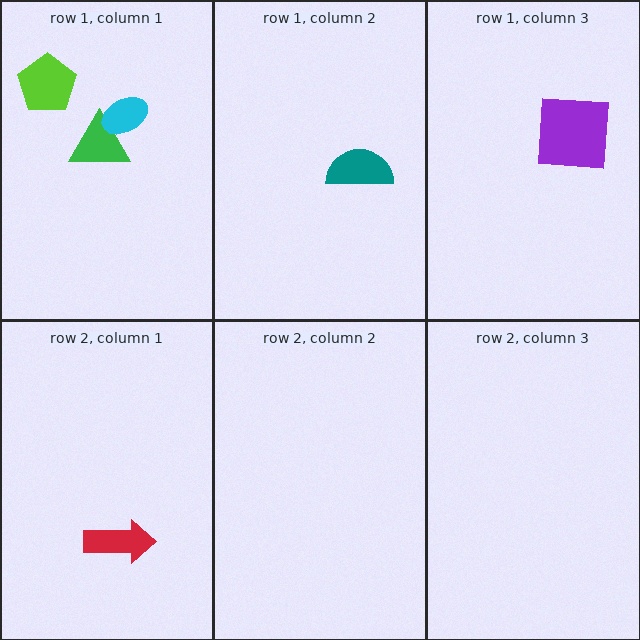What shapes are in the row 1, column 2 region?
The teal semicircle.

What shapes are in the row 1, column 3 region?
The purple square.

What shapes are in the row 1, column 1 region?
The green triangle, the cyan ellipse, the lime pentagon.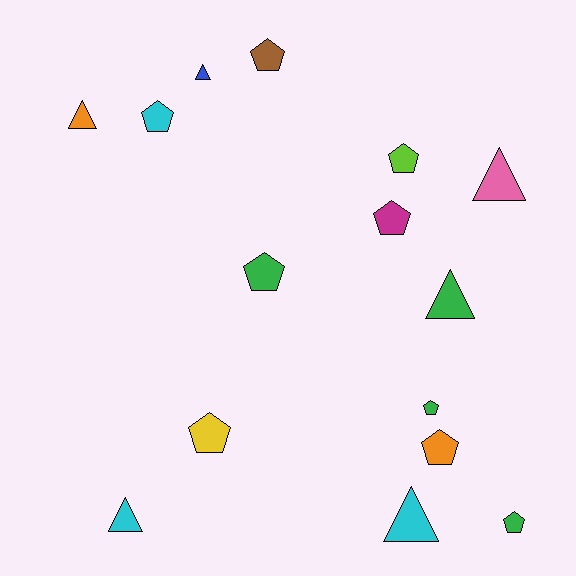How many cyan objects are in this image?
There are 3 cyan objects.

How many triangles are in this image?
There are 6 triangles.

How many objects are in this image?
There are 15 objects.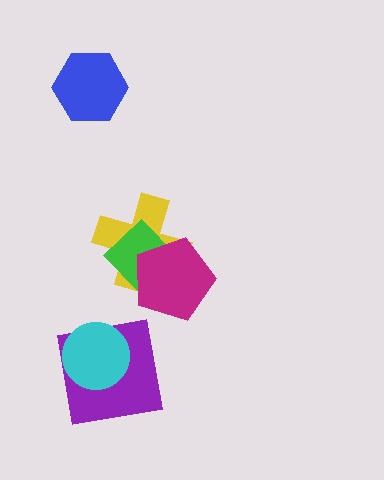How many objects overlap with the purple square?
1 object overlaps with the purple square.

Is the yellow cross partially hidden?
Yes, it is partially covered by another shape.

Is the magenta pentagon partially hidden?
No, no other shape covers it.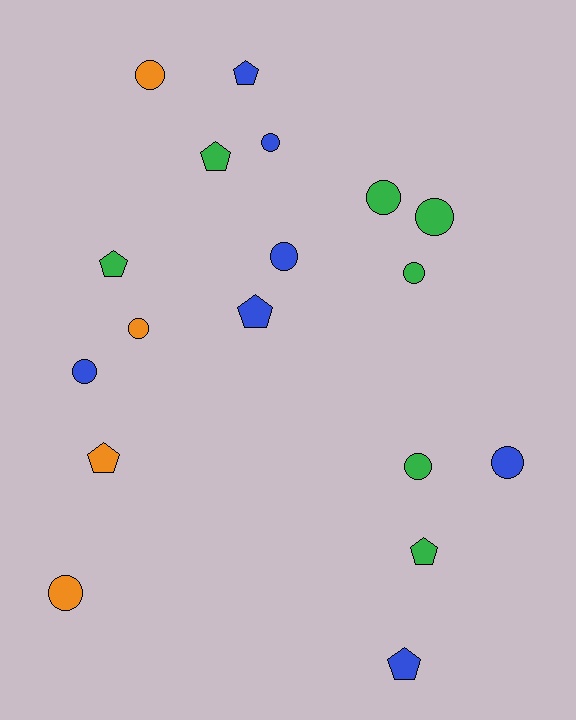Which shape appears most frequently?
Circle, with 11 objects.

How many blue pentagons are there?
There are 3 blue pentagons.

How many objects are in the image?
There are 18 objects.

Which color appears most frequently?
Green, with 7 objects.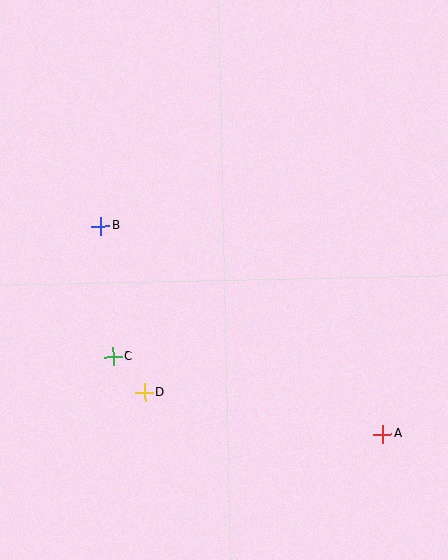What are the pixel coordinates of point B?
Point B is at (100, 226).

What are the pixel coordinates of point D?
Point D is at (145, 393).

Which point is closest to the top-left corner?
Point B is closest to the top-left corner.